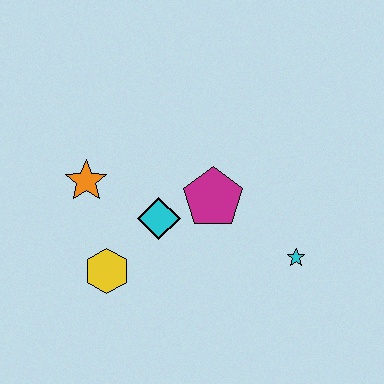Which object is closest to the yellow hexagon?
The cyan diamond is closest to the yellow hexagon.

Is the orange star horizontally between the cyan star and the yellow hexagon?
No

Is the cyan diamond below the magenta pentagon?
Yes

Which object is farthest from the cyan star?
The orange star is farthest from the cyan star.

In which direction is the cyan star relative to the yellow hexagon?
The cyan star is to the right of the yellow hexagon.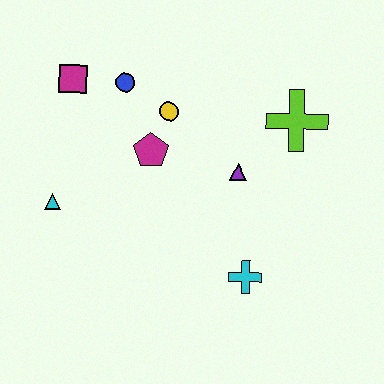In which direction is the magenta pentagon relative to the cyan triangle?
The magenta pentagon is to the right of the cyan triangle.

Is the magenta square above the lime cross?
Yes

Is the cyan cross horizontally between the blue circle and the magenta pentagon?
No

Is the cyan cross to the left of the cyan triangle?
No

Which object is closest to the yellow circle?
The magenta pentagon is closest to the yellow circle.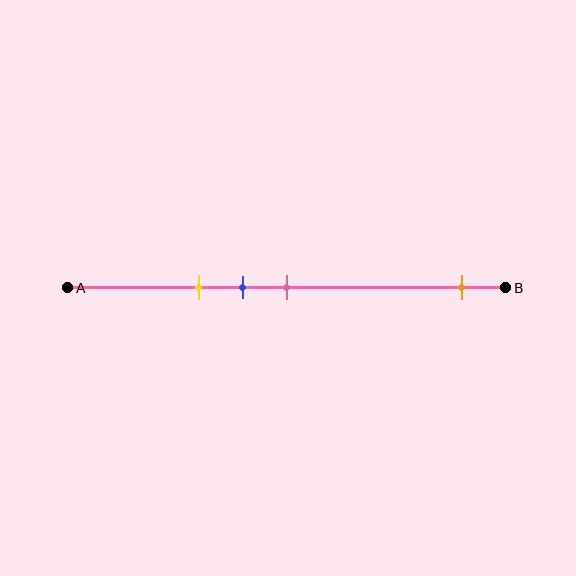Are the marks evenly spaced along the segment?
No, the marks are not evenly spaced.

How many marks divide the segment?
There are 4 marks dividing the segment.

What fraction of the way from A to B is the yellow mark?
The yellow mark is approximately 30% (0.3) of the way from A to B.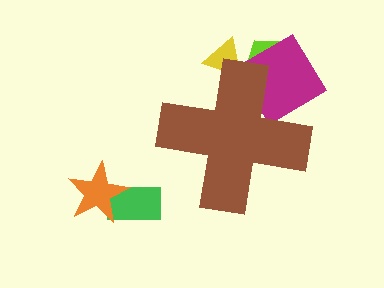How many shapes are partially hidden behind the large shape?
3 shapes are partially hidden.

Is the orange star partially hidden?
No, the orange star is fully visible.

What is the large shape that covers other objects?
A brown cross.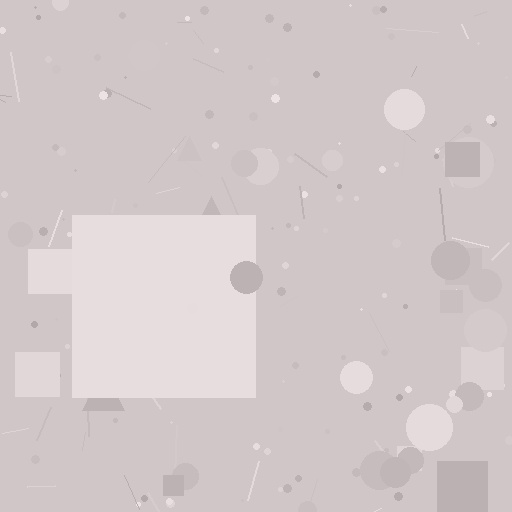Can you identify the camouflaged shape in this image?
The camouflaged shape is a square.